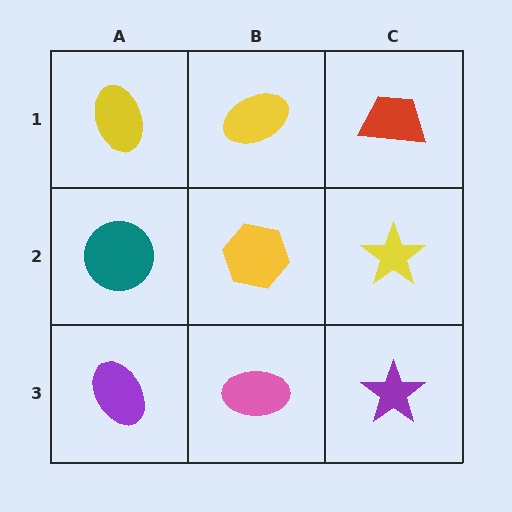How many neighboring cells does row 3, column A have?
2.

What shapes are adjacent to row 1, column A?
A teal circle (row 2, column A), a yellow ellipse (row 1, column B).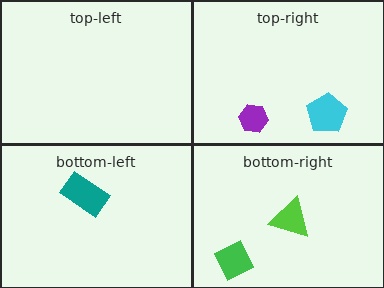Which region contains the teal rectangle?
The bottom-left region.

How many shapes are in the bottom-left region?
1.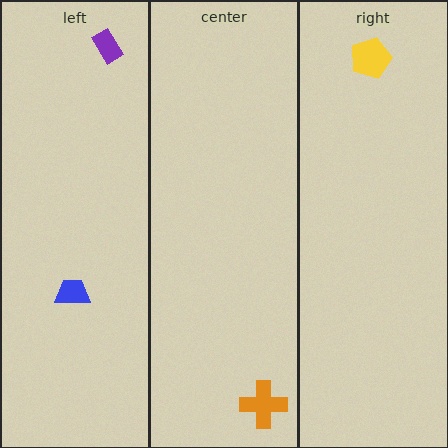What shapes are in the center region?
The orange cross.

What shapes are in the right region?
The yellow pentagon.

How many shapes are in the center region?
1.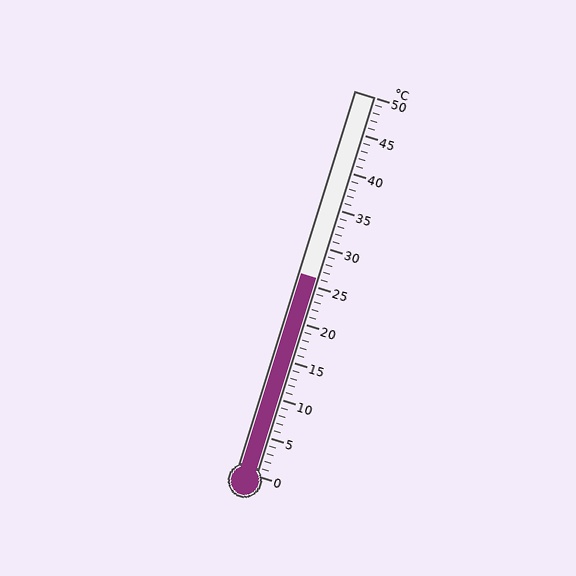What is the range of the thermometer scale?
The thermometer scale ranges from 0°C to 50°C.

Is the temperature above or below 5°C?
The temperature is above 5°C.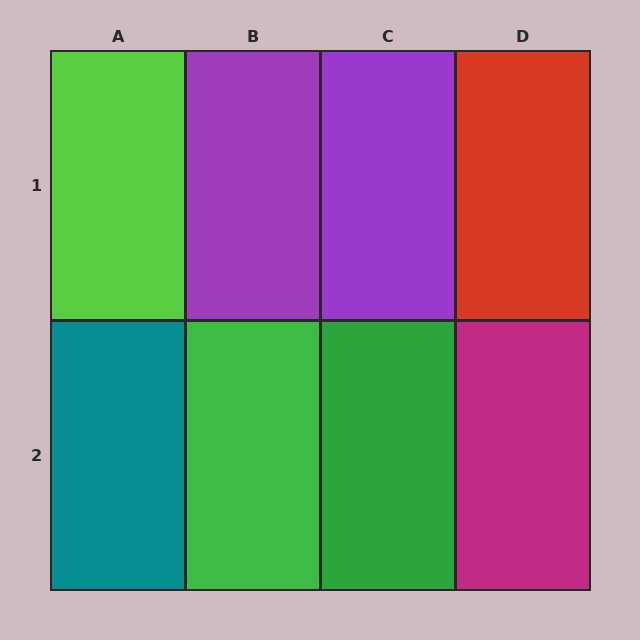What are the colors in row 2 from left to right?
Teal, green, green, magenta.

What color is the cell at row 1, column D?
Red.